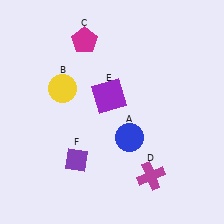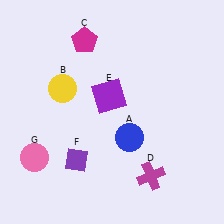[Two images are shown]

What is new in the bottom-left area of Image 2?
A pink circle (G) was added in the bottom-left area of Image 2.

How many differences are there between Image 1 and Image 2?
There is 1 difference between the two images.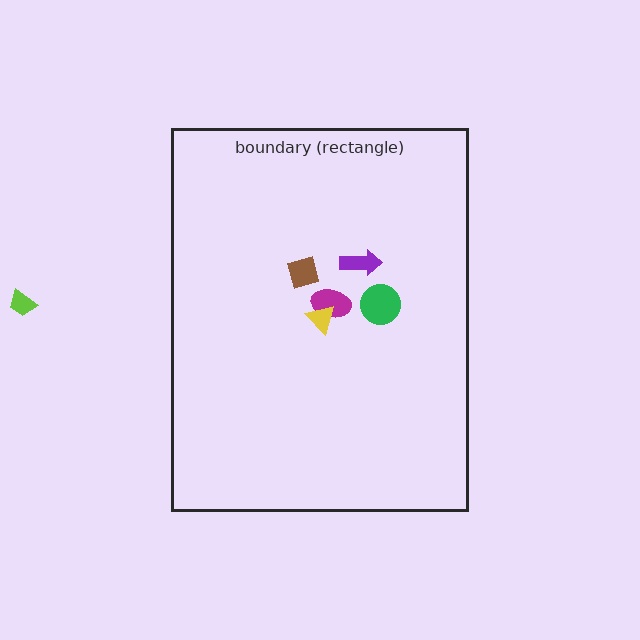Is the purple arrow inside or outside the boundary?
Inside.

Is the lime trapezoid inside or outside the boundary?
Outside.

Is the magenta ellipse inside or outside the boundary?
Inside.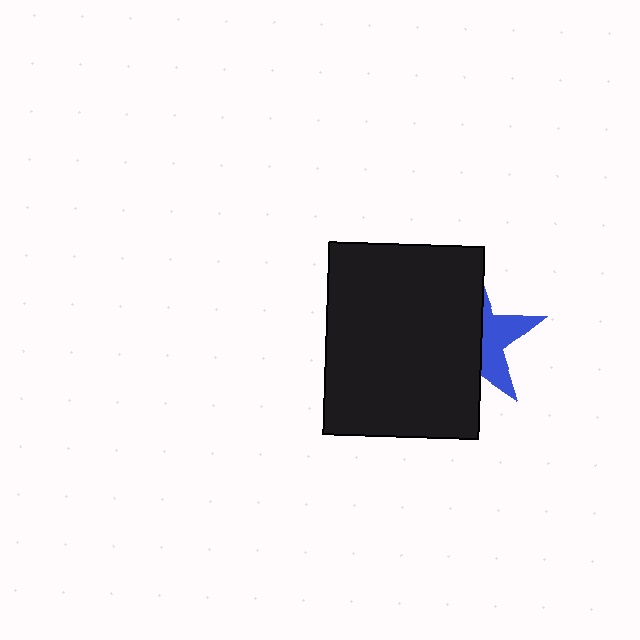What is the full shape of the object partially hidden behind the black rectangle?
The partially hidden object is a blue star.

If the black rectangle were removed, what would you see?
You would see the complete blue star.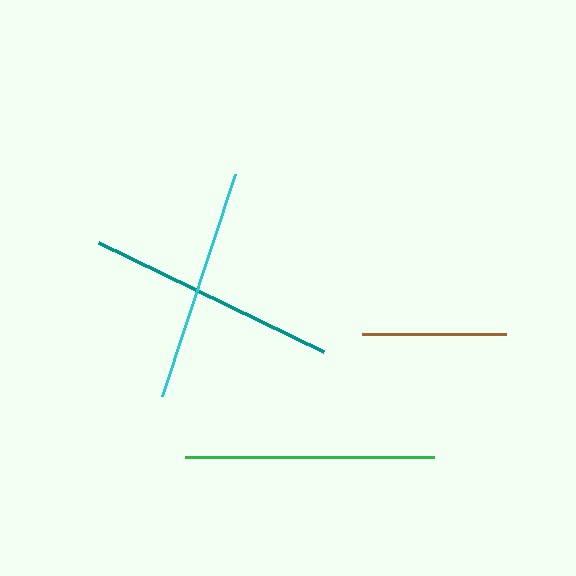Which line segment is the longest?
The teal line is the longest at approximately 250 pixels.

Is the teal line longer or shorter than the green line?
The teal line is longer than the green line.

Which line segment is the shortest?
The brown line is the shortest at approximately 144 pixels.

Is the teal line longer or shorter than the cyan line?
The teal line is longer than the cyan line.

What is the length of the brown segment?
The brown segment is approximately 144 pixels long.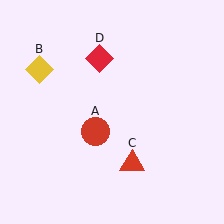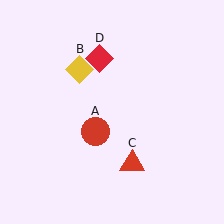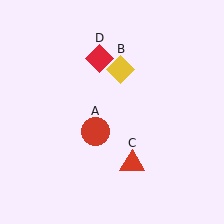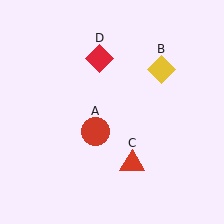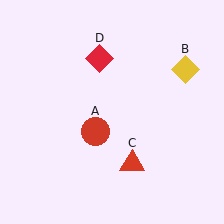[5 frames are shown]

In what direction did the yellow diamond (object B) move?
The yellow diamond (object B) moved right.